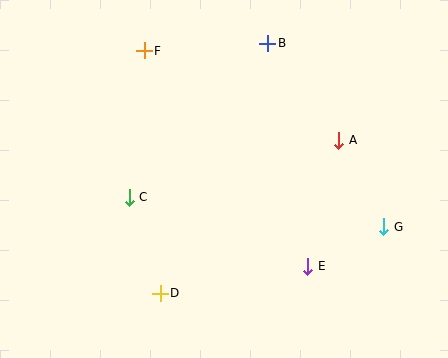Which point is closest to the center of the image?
Point C at (129, 197) is closest to the center.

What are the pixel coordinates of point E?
Point E is at (308, 266).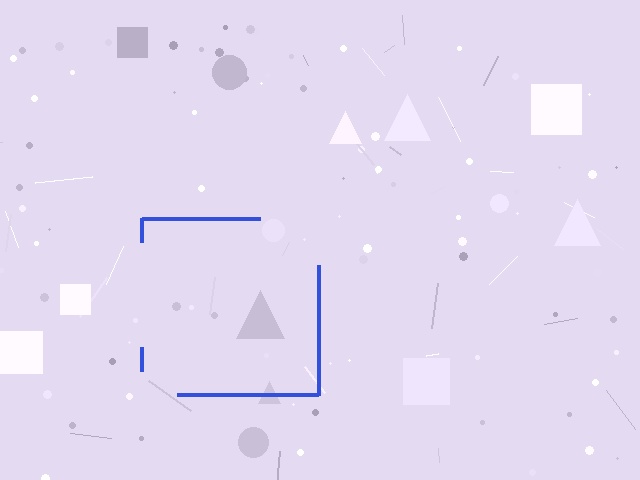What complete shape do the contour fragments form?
The contour fragments form a square.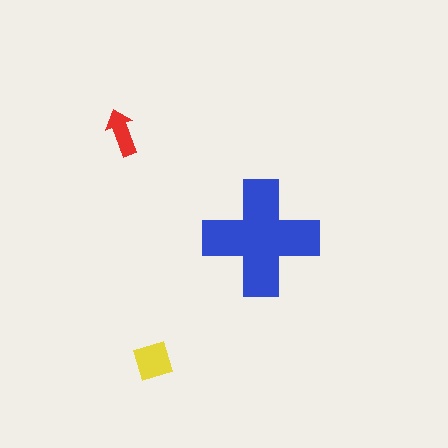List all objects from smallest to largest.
The red arrow, the yellow diamond, the blue cross.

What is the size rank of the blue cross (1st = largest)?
1st.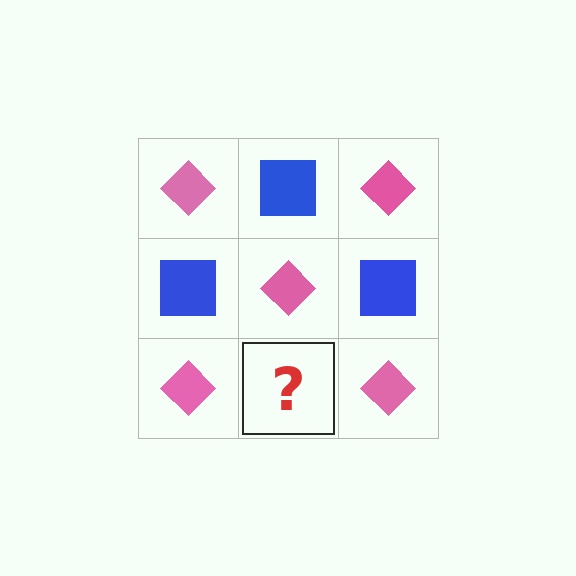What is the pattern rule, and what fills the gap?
The rule is that it alternates pink diamond and blue square in a checkerboard pattern. The gap should be filled with a blue square.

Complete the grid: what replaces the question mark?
The question mark should be replaced with a blue square.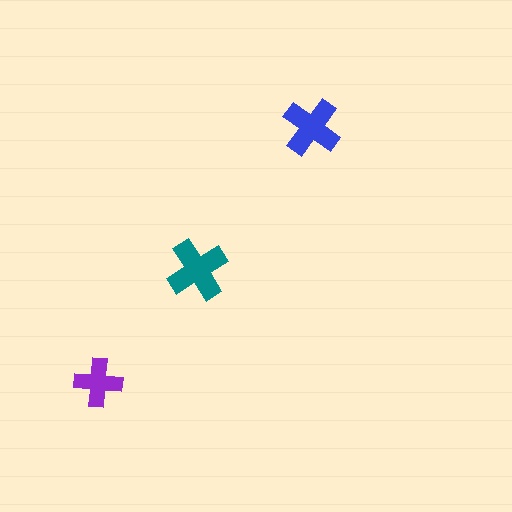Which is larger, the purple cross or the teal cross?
The teal one.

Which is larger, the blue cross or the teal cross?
The teal one.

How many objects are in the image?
There are 3 objects in the image.